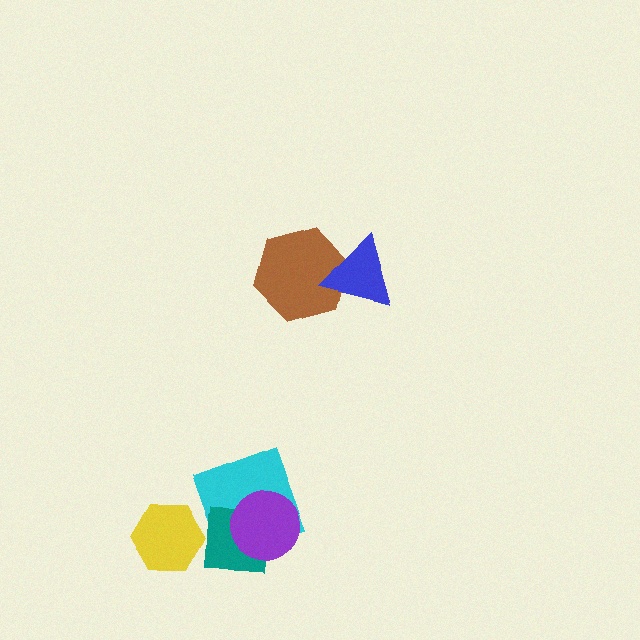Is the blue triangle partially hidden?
No, no other shape covers it.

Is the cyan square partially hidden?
Yes, it is partially covered by another shape.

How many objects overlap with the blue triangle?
1 object overlaps with the blue triangle.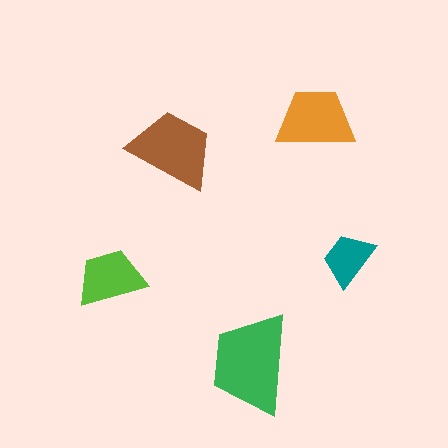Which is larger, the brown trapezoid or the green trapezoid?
The green one.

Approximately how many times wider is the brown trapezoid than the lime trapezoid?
About 1.5 times wider.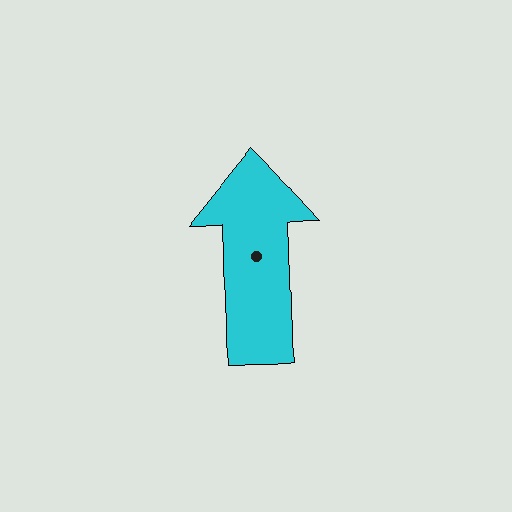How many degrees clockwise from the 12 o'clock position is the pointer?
Approximately 358 degrees.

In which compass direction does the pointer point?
North.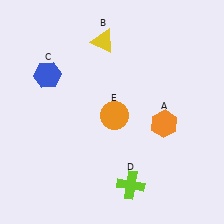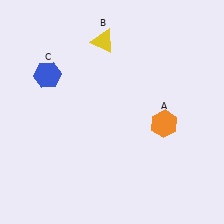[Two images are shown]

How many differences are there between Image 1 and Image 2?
There are 2 differences between the two images.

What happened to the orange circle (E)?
The orange circle (E) was removed in Image 2. It was in the bottom-right area of Image 1.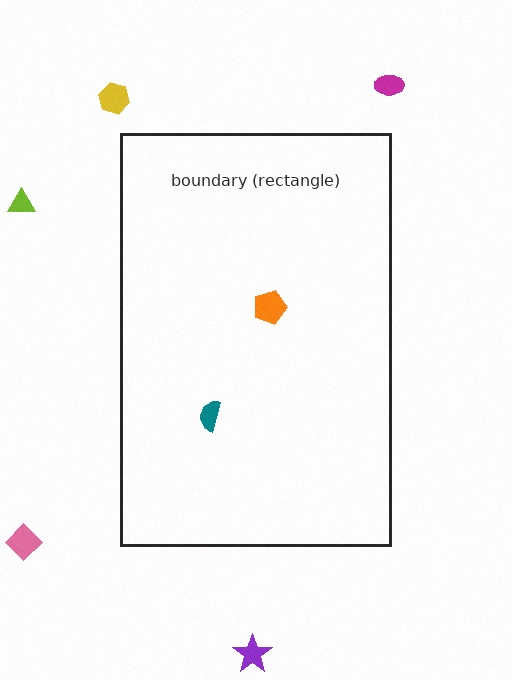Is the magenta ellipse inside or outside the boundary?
Outside.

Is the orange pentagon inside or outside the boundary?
Inside.